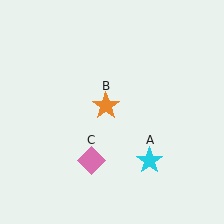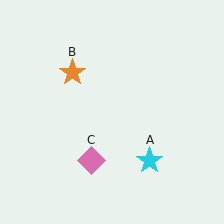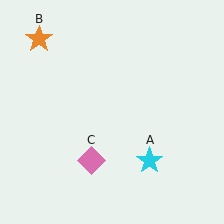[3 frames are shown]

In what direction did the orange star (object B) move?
The orange star (object B) moved up and to the left.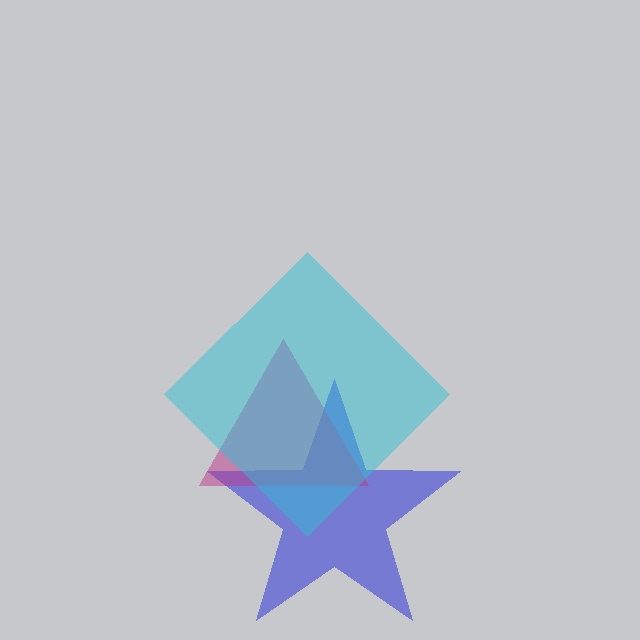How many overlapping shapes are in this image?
There are 3 overlapping shapes in the image.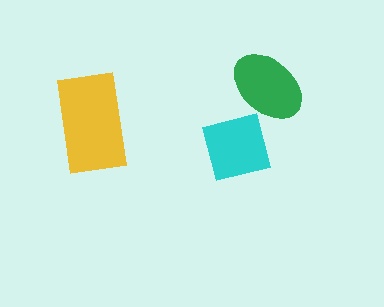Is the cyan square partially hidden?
No, no other shape covers it.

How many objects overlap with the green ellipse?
1 object overlaps with the green ellipse.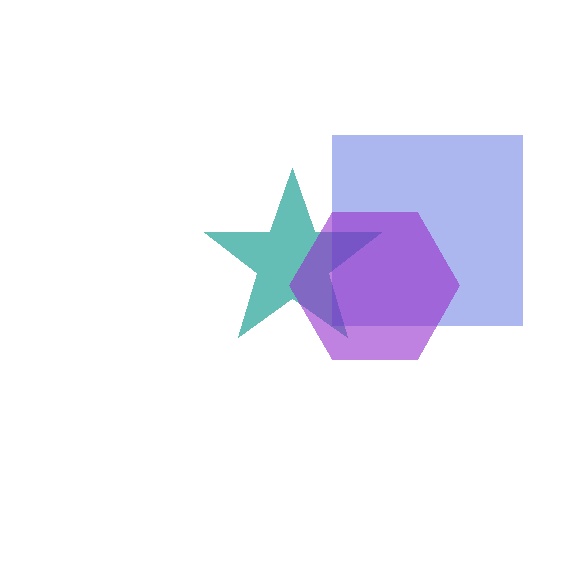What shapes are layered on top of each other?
The layered shapes are: a teal star, a blue square, a purple hexagon.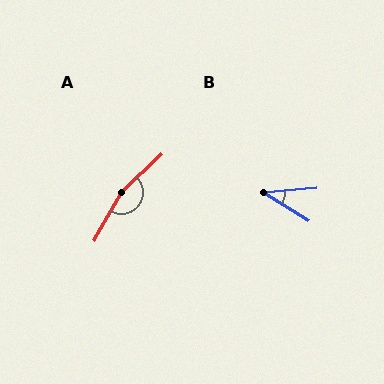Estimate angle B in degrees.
Approximately 36 degrees.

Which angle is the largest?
A, at approximately 164 degrees.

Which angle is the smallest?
B, at approximately 36 degrees.